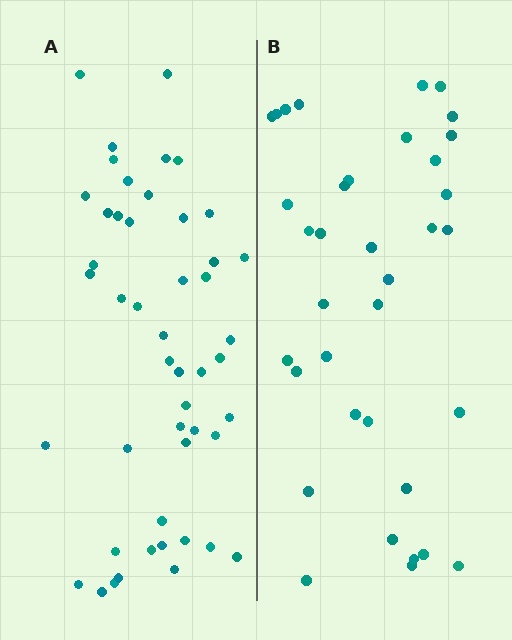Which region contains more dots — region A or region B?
Region A (the left region) has more dots.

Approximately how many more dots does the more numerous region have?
Region A has roughly 12 or so more dots than region B.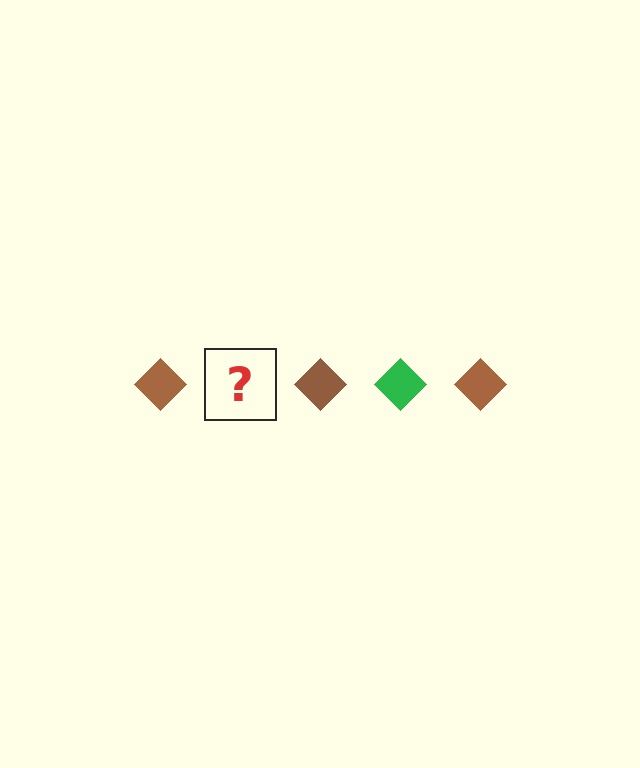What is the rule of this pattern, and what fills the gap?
The rule is that the pattern cycles through brown, green diamonds. The gap should be filled with a green diamond.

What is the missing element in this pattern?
The missing element is a green diamond.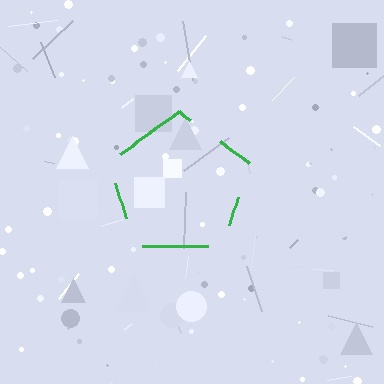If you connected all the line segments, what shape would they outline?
They would outline a pentagon.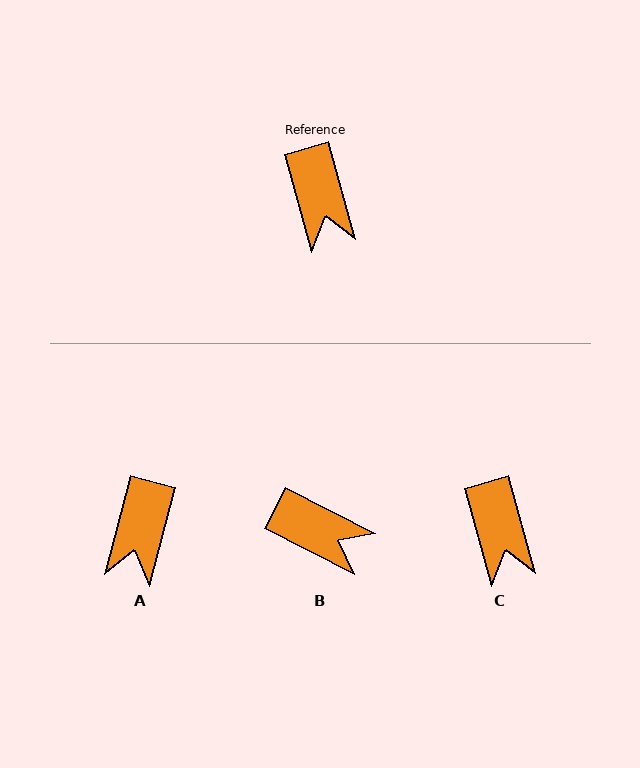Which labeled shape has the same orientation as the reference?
C.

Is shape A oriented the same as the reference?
No, it is off by about 31 degrees.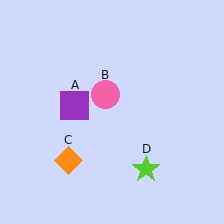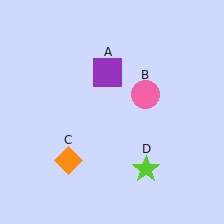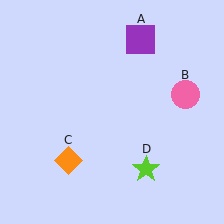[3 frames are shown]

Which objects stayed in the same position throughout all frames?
Orange diamond (object C) and lime star (object D) remained stationary.